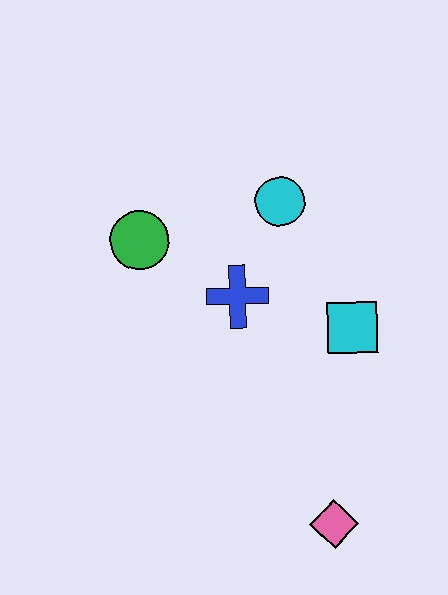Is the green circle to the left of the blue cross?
Yes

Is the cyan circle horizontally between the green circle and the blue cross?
No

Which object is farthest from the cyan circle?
The pink diamond is farthest from the cyan circle.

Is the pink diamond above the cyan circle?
No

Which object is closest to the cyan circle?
The blue cross is closest to the cyan circle.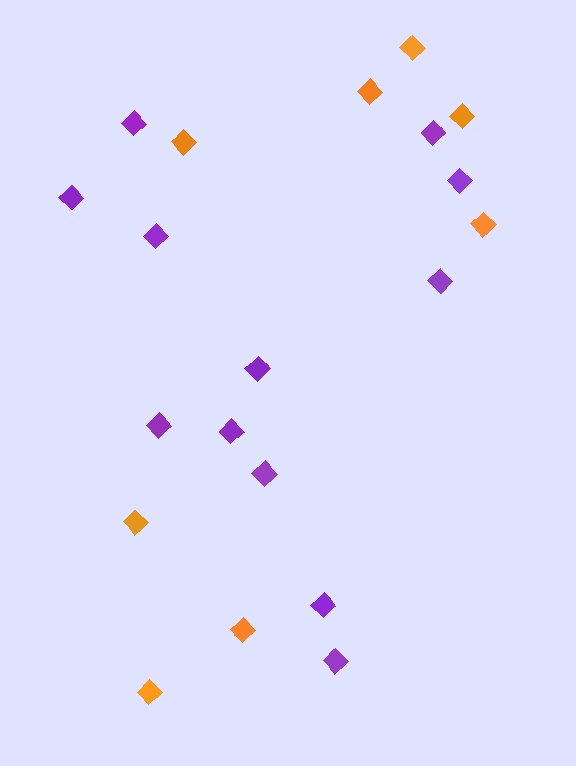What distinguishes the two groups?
There are 2 groups: one group of purple diamonds (12) and one group of orange diamonds (8).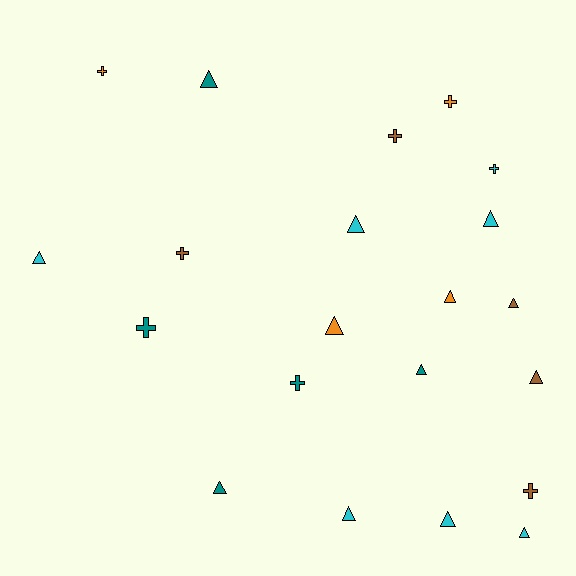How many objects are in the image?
There are 21 objects.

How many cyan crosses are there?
There is 1 cyan cross.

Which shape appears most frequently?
Triangle, with 13 objects.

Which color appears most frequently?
Cyan, with 7 objects.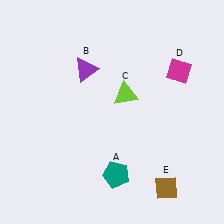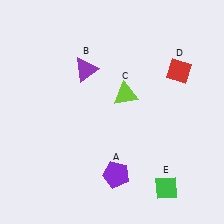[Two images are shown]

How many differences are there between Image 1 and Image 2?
There are 3 differences between the two images.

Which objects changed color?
A changed from teal to purple. D changed from magenta to red. E changed from brown to green.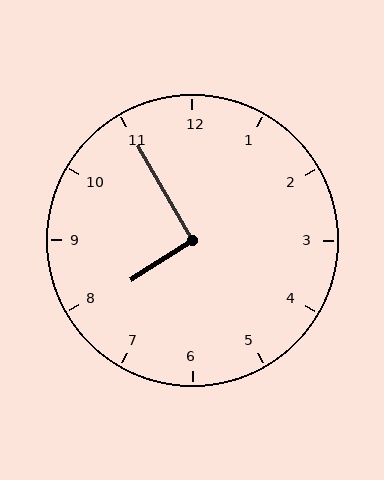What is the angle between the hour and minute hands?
Approximately 92 degrees.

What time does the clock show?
7:55.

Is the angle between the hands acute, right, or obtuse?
It is right.